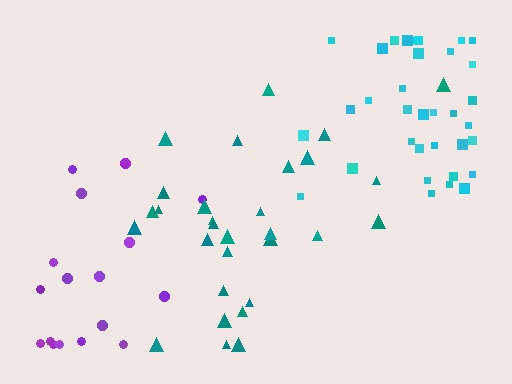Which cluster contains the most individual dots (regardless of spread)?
Cyan (35).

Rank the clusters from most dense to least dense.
cyan, teal, purple.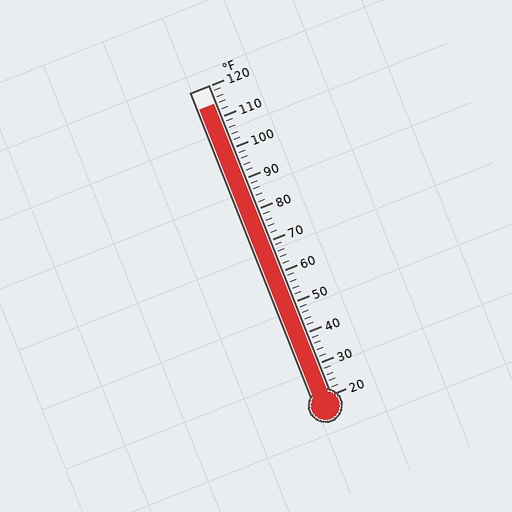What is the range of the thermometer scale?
The thermometer scale ranges from 20°F to 120°F.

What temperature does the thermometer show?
The thermometer shows approximately 114°F.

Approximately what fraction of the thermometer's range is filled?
The thermometer is filled to approximately 95% of its range.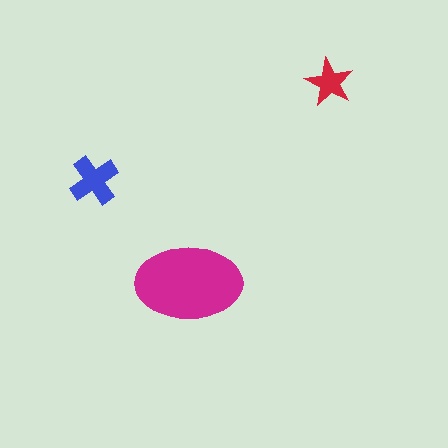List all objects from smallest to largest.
The red star, the blue cross, the magenta ellipse.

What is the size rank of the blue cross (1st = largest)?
2nd.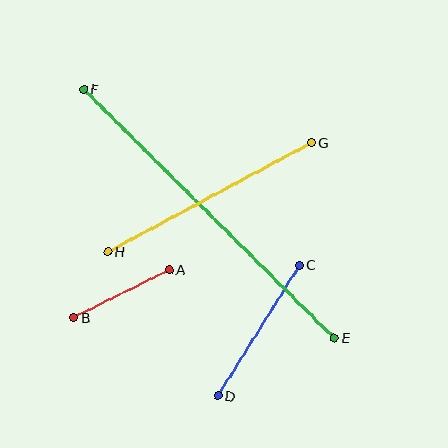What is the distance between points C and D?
The distance is approximately 154 pixels.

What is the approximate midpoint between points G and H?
The midpoint is at approximately (209, 197) pixels.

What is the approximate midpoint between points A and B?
The midpoint is at approximately (121, 293) pixels.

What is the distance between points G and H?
The distance is approximately 231 pixels.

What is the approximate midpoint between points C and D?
The midpoint is at approximately (259, 330) pixels.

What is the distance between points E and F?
The distance is approximately 353 pixels.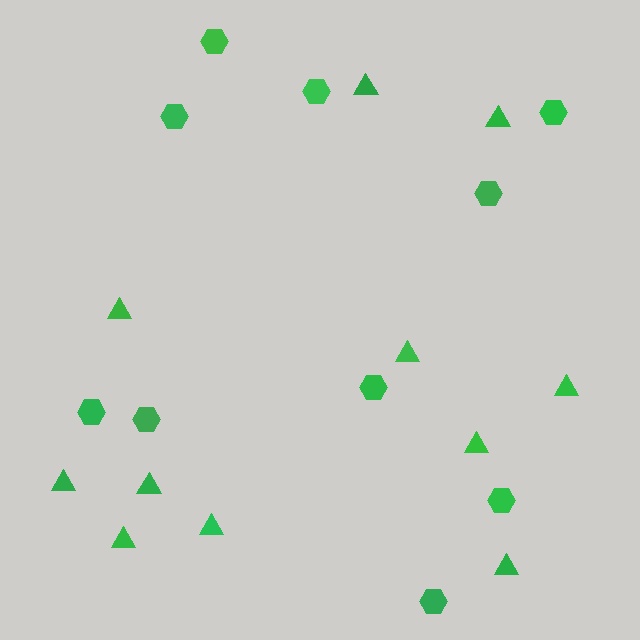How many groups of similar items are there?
There are 2 groups: one group of hexagons (10) and one group of triangles (11).